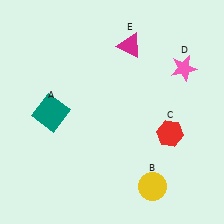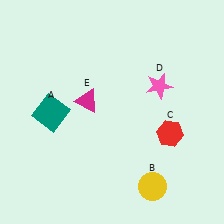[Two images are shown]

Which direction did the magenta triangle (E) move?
The magenta triangle (E) moved down.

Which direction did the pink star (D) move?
The pink star (D) moved left.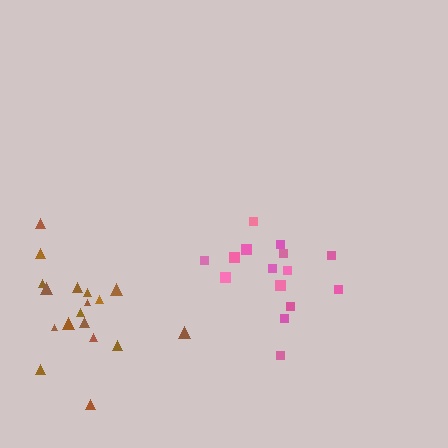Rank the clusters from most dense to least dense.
brown, pink.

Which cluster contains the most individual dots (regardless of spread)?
Brown (19).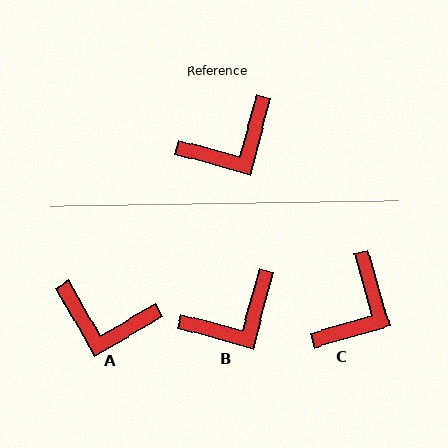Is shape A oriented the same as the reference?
No, it is off by about 45 degrees.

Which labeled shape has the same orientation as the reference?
B.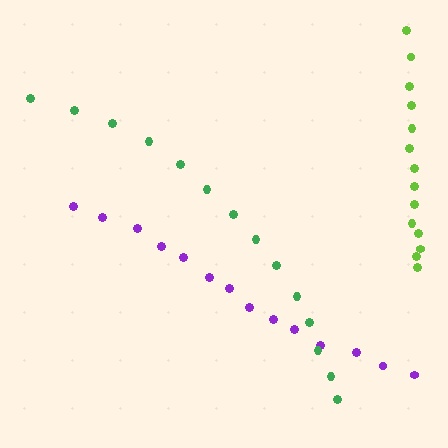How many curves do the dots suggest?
There are 3 distinct paths.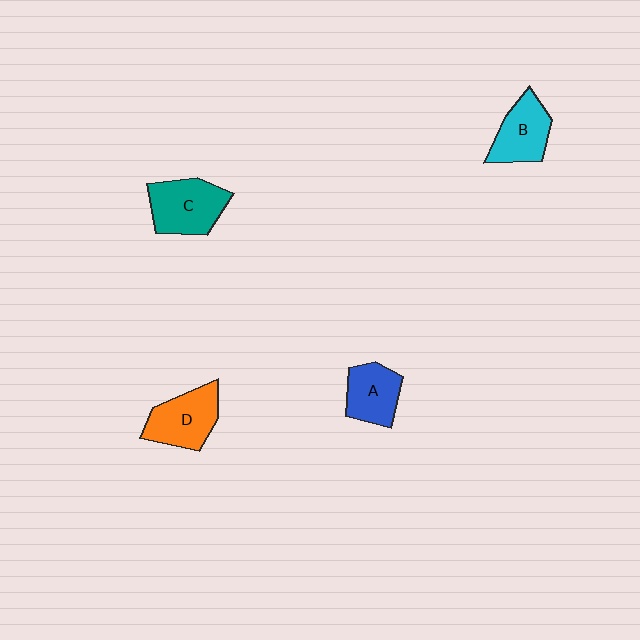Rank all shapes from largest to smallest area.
From largest to smallest: C (teal), D (orange), B (cyan), A (blue).